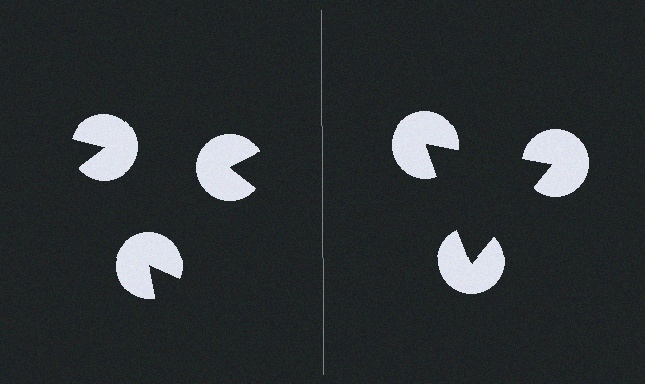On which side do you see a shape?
An illusory triangle appears on the right side. On the left side the wedge cuts are rotated, so no coherent shape forms.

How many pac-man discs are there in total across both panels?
6 — 3 on each side.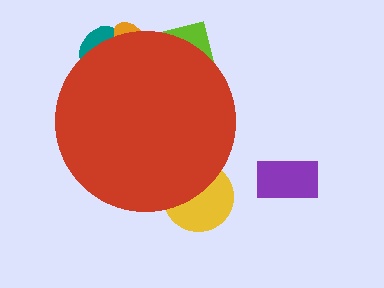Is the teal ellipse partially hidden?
Yes, the teal ellipse is partially hidden behind the red circle.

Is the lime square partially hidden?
Yes, the lime square is partially hidden behind the red circle.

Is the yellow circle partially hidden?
Yes, the yellow circle is partially hidden behind the red circle.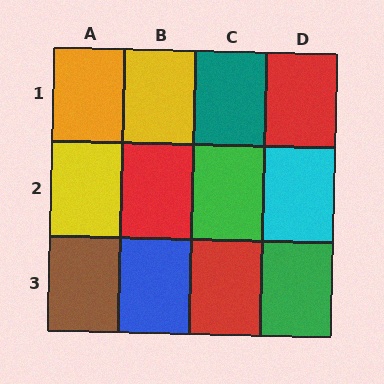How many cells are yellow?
2 cells are yellow.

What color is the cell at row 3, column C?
Red.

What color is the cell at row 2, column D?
Cyan.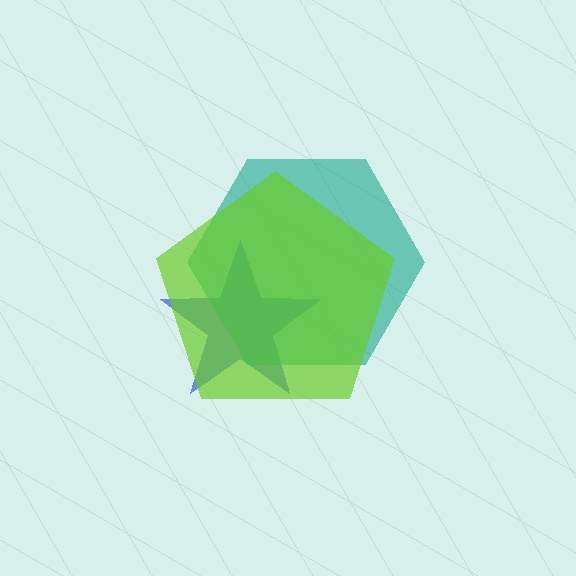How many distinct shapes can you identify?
There are 3 distinct shapes: a blue star, a teal hexagon, a lime pentagon.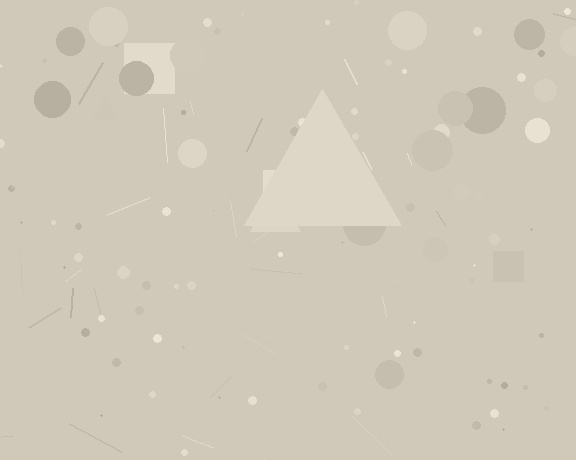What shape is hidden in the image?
A triangle is hidden in the image.